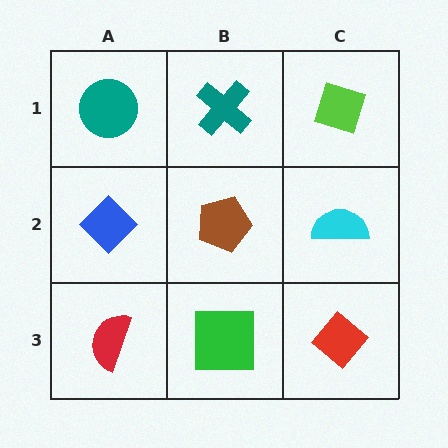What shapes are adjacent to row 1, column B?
A brown pentagon (row 2, column B), a teal circle (row 1, column A), a lime diamond (row 1, column C).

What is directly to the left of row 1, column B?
A teal circle.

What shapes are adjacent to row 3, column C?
A cyan semicircle (row 2, column C), a green square (row 3, column B).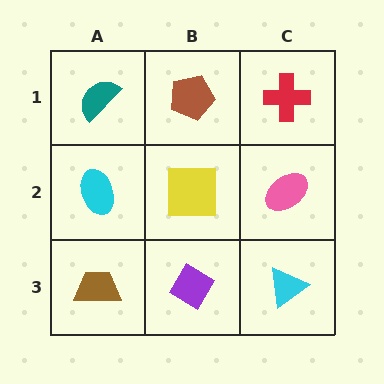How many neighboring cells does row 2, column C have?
3.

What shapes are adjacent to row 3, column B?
A yellow square (row 2, column B), a brown trapezoid (row 3, column A), a cyan triangle (row 3, column C).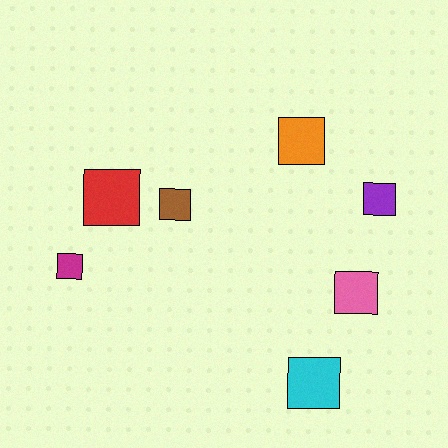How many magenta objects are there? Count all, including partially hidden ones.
There is 1 magenta object.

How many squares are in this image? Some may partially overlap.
There are 7 squares.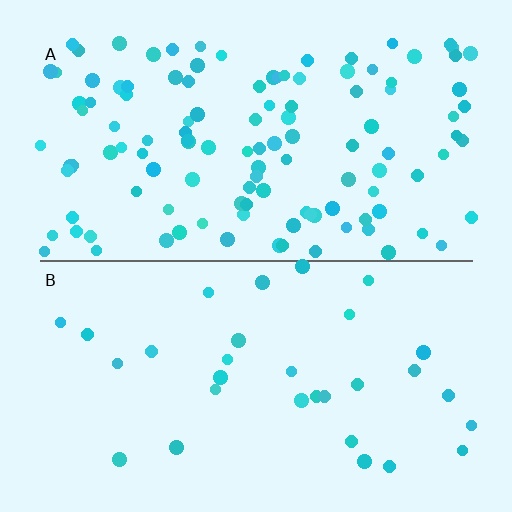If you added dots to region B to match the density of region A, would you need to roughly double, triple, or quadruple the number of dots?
Approximately quadruple.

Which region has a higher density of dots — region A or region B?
A (the top).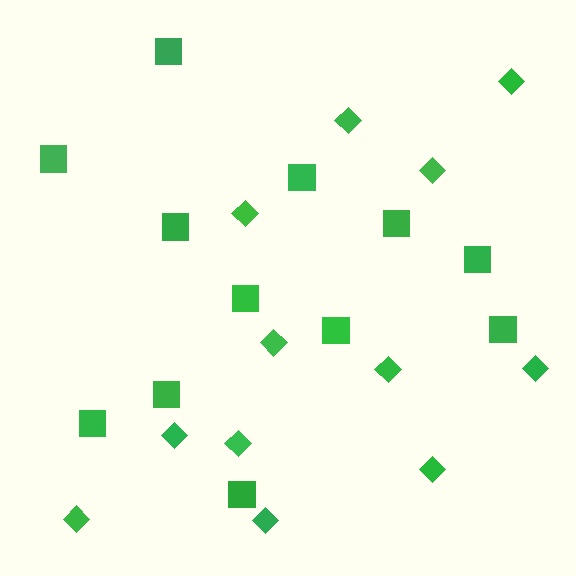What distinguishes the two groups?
There are 2 groups: one group of diamonds (12) and one group of squares (12).